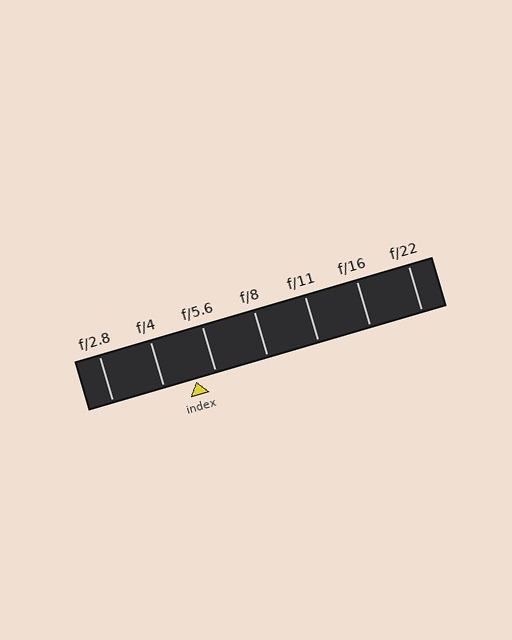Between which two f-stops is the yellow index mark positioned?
The index mark is between f/4 and f/5.6.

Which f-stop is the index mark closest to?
The index mark is closest to f/5.6.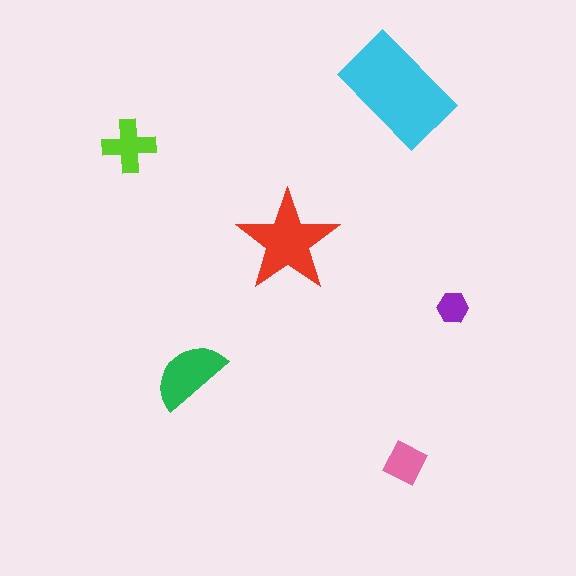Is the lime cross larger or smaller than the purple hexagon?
Larger.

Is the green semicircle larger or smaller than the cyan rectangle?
Smaller.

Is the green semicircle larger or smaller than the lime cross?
Larger.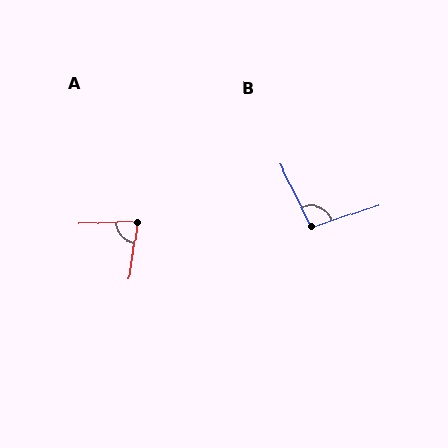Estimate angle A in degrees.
Approximately 79 degrees.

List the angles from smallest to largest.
A (79°), B (98°).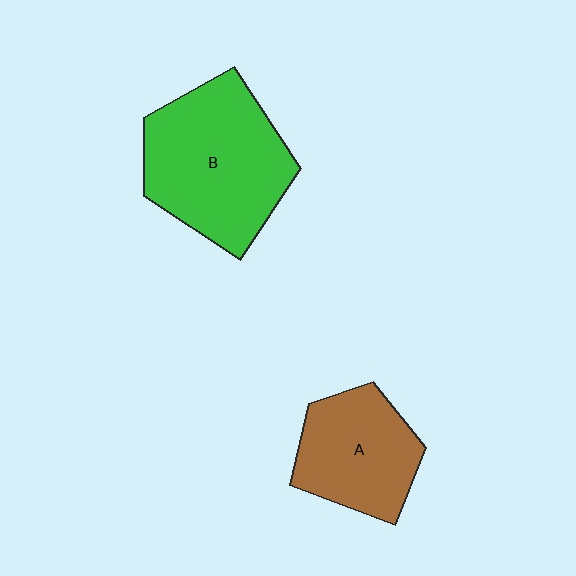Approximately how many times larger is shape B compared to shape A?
Approximately 1.5 times.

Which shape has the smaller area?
Shape A (brown).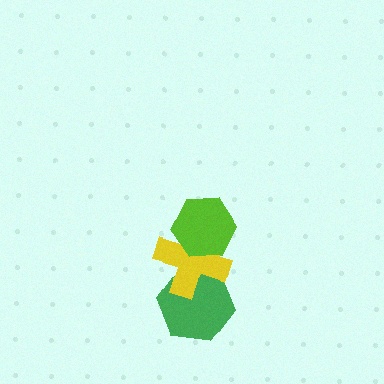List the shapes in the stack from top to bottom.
From top to bottom: the lime hexagon, the yellow cross, the green hexagon.